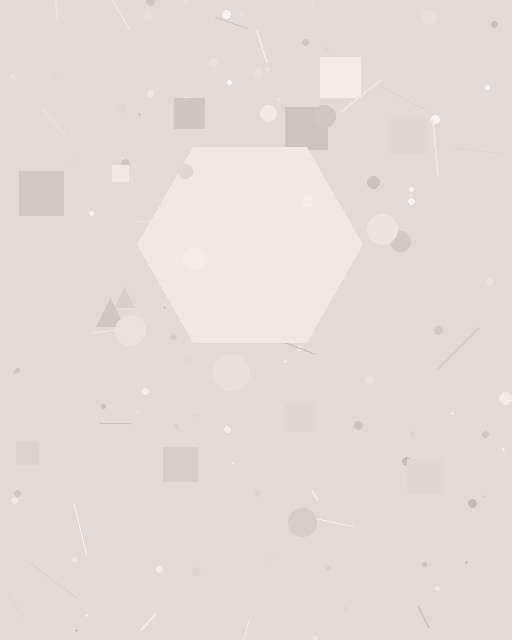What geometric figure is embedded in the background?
A hexagon is embedded in the background.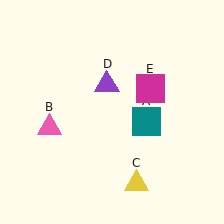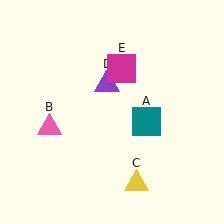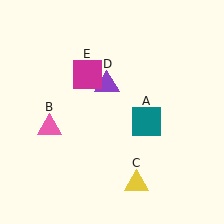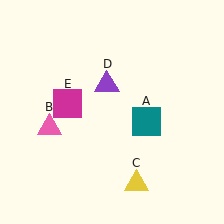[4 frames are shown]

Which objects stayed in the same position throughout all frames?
Teal square (object A) and pink triangle (object B) and yellow triangle (object C) and purple triangle (object D) remained stationary.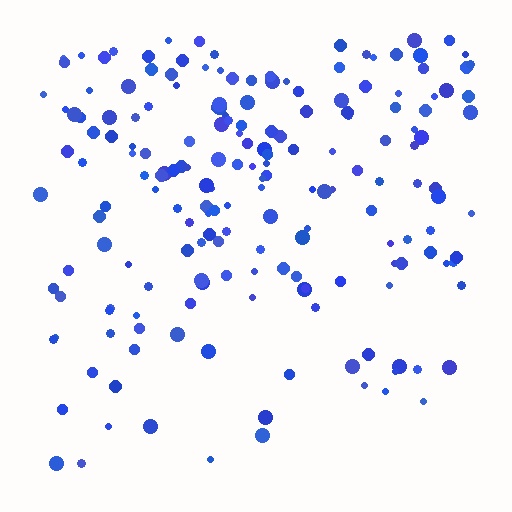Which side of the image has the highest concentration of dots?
The top.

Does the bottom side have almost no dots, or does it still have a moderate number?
Still a moderate number, just noticeably fewer than the top.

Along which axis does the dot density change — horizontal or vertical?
Vertical.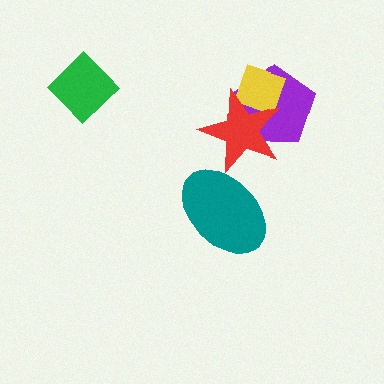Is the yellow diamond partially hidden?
Yes, it is partially covered by another shape.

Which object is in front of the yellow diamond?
The red star is in front of the yellow diamond.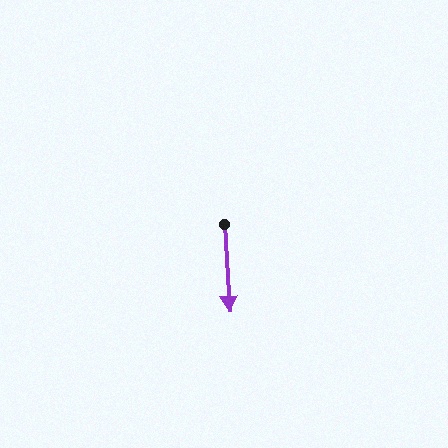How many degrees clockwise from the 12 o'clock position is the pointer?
Approximately 177 degrees.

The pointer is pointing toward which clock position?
Roughly 6 o'clock.